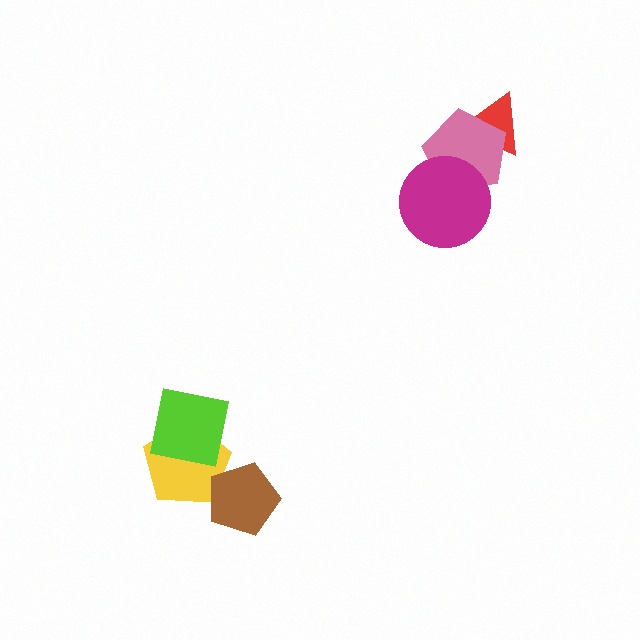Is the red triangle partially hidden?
Yes, it is partially covered by another shape.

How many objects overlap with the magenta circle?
1 object overlaps with the magenta circle.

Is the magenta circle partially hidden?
No, no other shape covers it.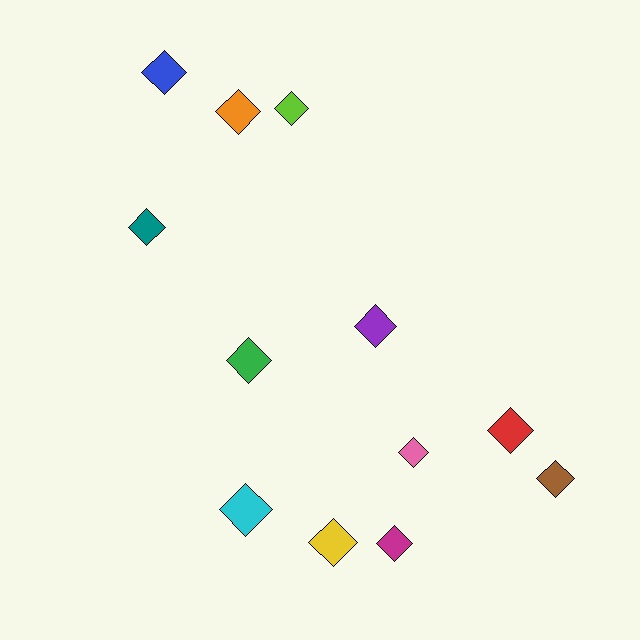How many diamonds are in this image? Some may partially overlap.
There are 12 diamonds.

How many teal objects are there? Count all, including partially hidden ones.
There is 1 teal object.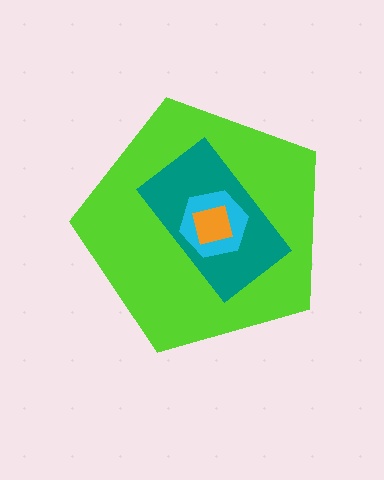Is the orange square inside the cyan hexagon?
Yes.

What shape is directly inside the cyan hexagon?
The orange square.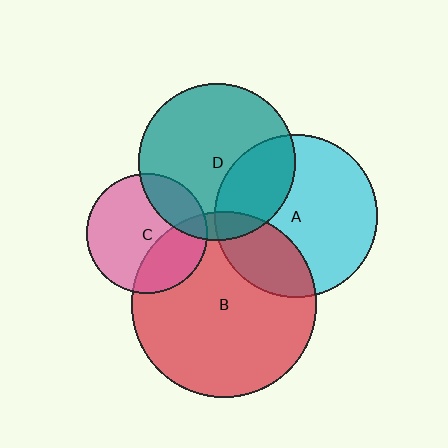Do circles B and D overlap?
Yes.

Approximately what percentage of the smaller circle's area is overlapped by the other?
Approximately 10%.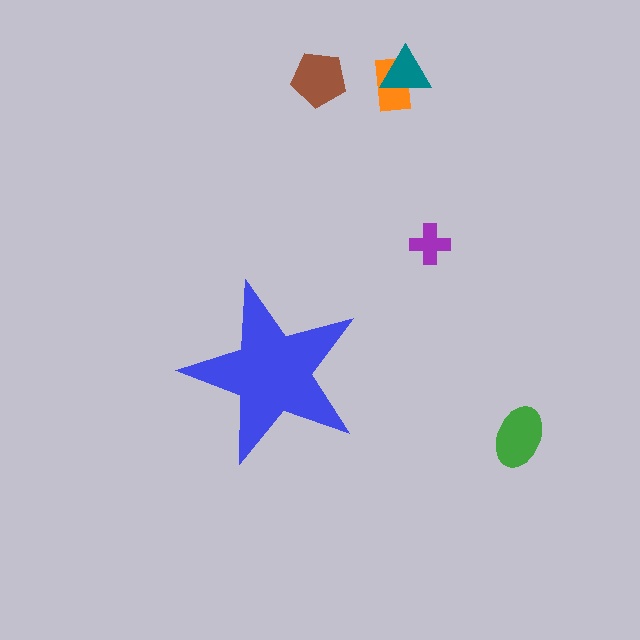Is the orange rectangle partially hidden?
No, the orange rectangle is fully visible.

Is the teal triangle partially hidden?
No, the teal triangle is fully visible.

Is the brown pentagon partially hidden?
No, the brown pentagon is fully visible.